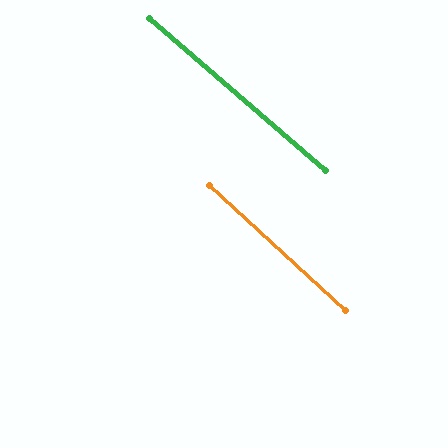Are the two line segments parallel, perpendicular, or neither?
Parallel — their directions differ by only 1.8°.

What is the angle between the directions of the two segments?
Approximately 2 degrees.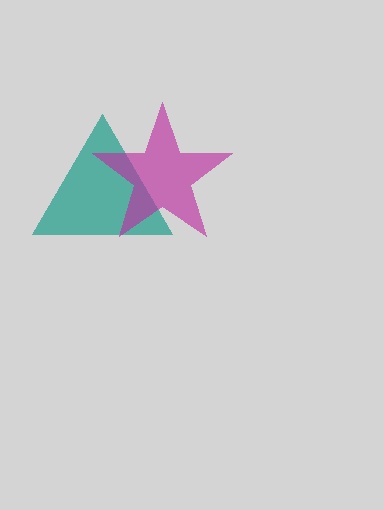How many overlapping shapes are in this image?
There are 2 overlapping shapes in the image.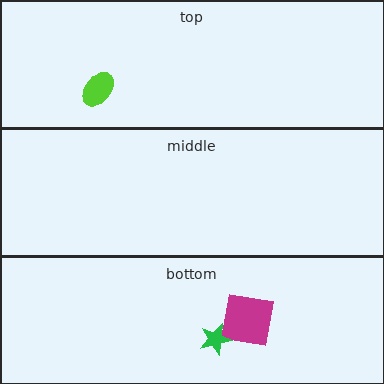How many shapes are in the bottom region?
2.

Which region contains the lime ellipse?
The top region.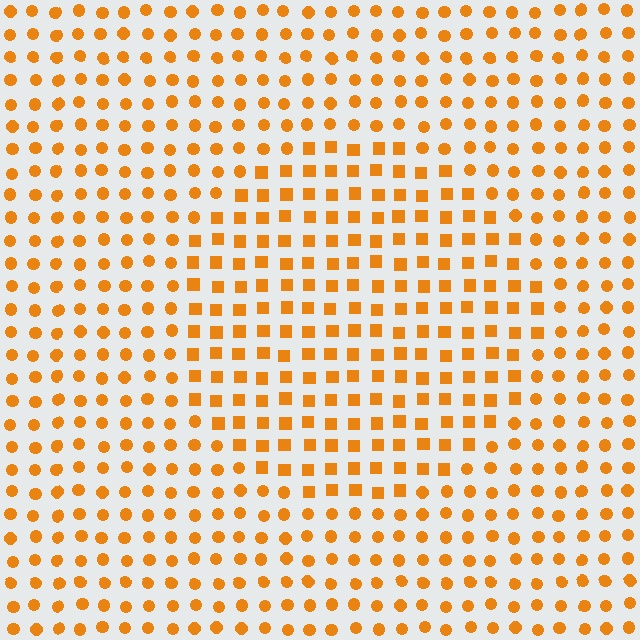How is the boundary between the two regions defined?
The boundary is defined by a change in element shape: squares inside vs. circles outside. All elements share the same color and spacing.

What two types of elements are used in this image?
The image uses squares inside the circle region and circles outside it.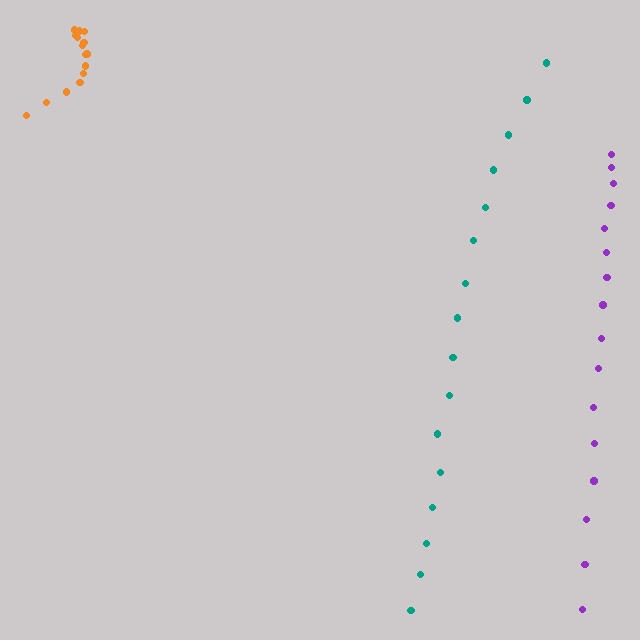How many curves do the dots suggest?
There are 3 distinct paths.